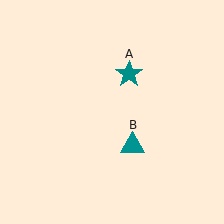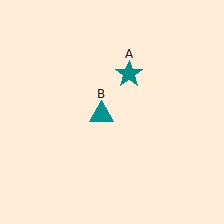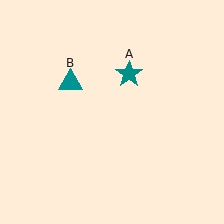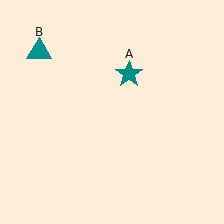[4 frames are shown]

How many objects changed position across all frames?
1 object changed position: teal triangle (object B).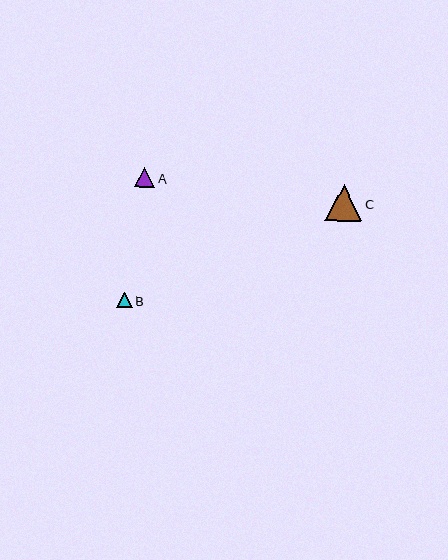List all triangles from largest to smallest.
From largest to smallest: C, A, B.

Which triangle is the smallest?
Triangle B is the smallest with a size of approximately 15 pixels.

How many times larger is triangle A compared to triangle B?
Triangle A is approximately 1.3 times the size of triangle B.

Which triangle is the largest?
Triangle C is the largest with a size of approximately 37 pixels.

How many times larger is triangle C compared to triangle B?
Triangle C is approximately 2.4 times the size of triangle B.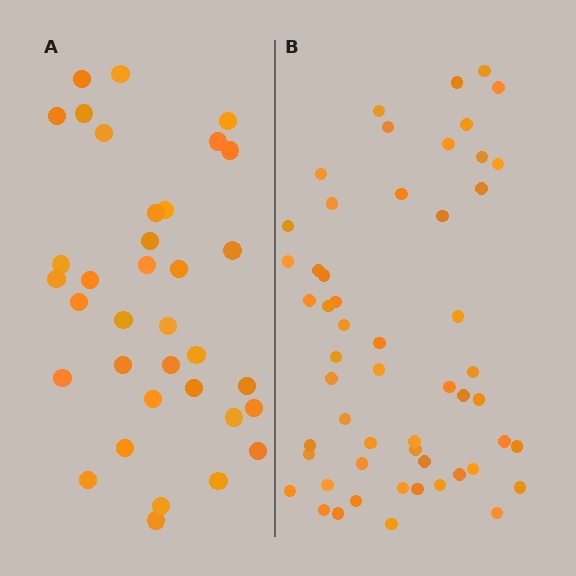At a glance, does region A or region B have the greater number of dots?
Region B (the right region) has more dots.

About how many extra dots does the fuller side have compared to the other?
Region B has approximately 20 more dots than region A.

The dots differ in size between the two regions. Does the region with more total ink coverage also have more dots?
No. Region A has more total ink coverage because its dots are larger, but region B actually contains more individual dots. Total area can be misleading — the number of items is what matters here.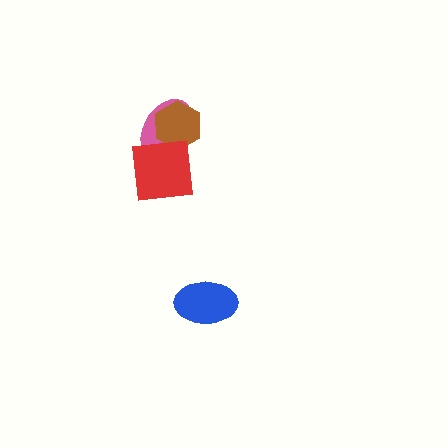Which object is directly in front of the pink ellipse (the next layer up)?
The brown hexagon is directly in front of the pink ellipse.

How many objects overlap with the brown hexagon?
2 objects overlap with the brown hexagon.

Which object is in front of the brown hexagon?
The red square is in front of the brown hexagon.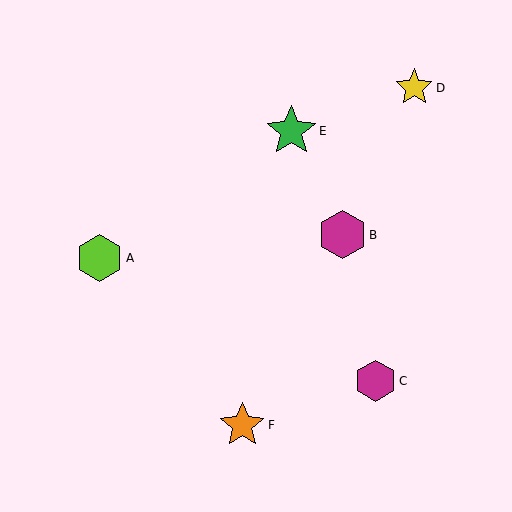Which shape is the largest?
The green star (labeled E) is the largest.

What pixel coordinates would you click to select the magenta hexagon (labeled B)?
Click at (342, 235) to select the magenta hexagon B.